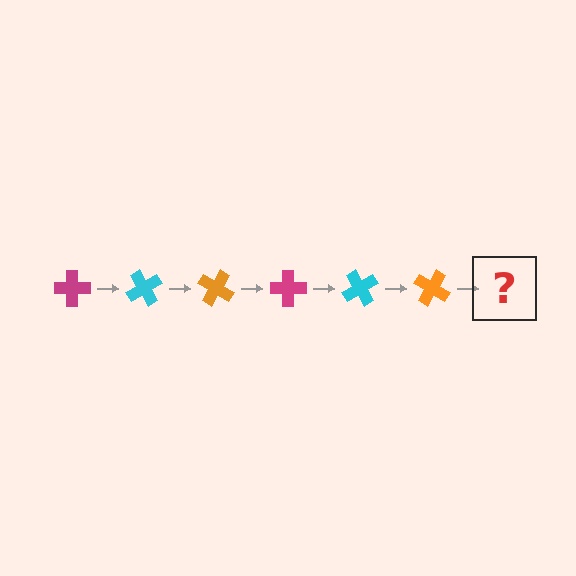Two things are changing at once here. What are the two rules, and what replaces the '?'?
The two rules are that it rotates 60 degrees each step and the color cycles through magenta, cyan, and orange. The '?' should be a magenta cross, rotated 360 degrees from the start.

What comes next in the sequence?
The next element should be a magenta cross, rotated 360 degrees from the start.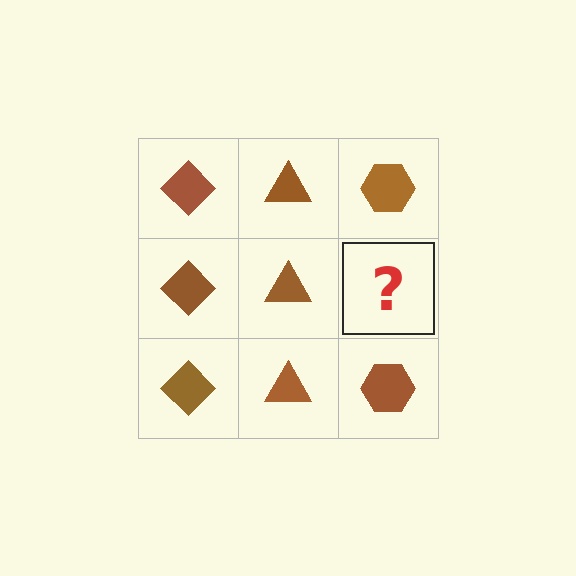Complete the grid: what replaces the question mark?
The question mark should be replaced with a brown hexagon.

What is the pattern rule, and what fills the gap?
The rule is that each column has a consistent shape. The gap should be filled with a brown hexagon.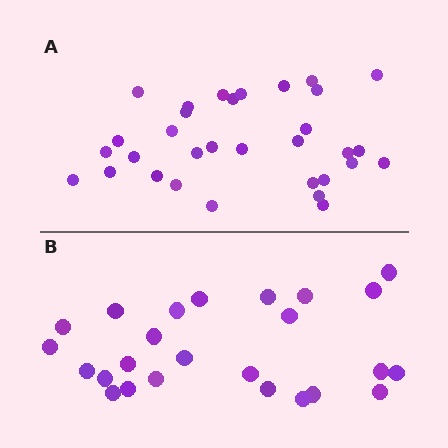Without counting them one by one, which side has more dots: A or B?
Region A (the top region) has more dots.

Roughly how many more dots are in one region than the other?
Region A has roughly 8 or so more dots than region B.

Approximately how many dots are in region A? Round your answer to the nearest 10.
About 30 dots. (The exact count is 32, which rounds to 30.)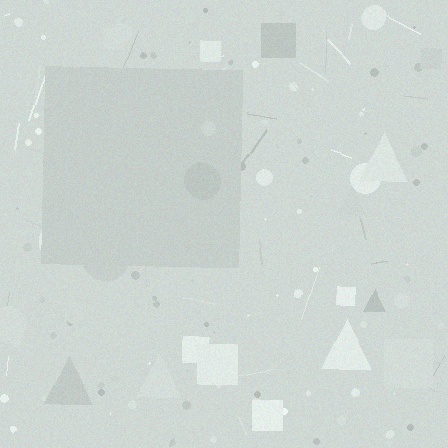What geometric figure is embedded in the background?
A square is embedded in the background.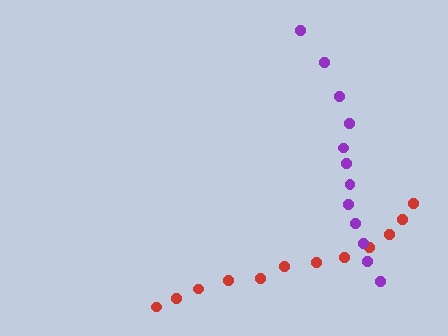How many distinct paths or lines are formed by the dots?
There are 2 distinct paths.